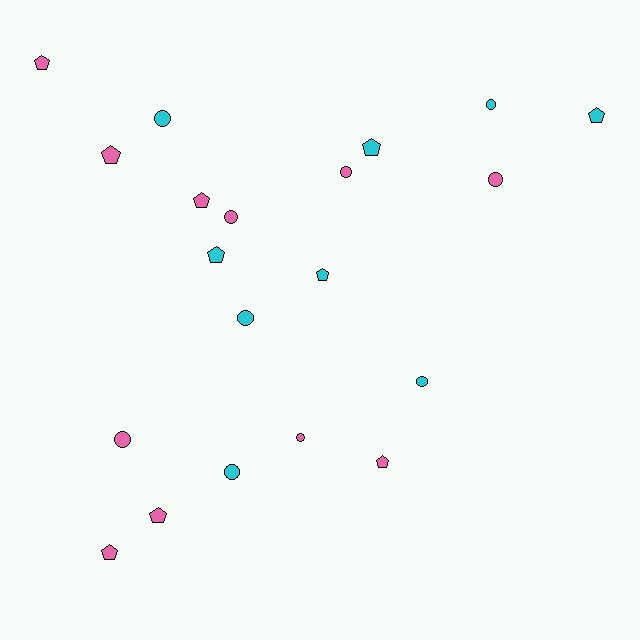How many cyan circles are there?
There are 5 cyan circles.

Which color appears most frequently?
Pink, with 11 objects.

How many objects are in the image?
There are 20 objects.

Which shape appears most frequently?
Circle, with 10 objects.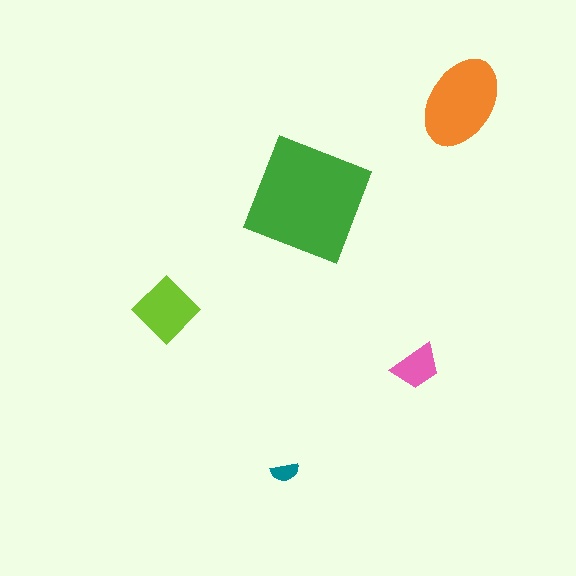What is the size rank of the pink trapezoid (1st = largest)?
4th.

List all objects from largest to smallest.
The green square, the orange ellipse, the lime diamond, the pink trapezoid, the teal semicircle.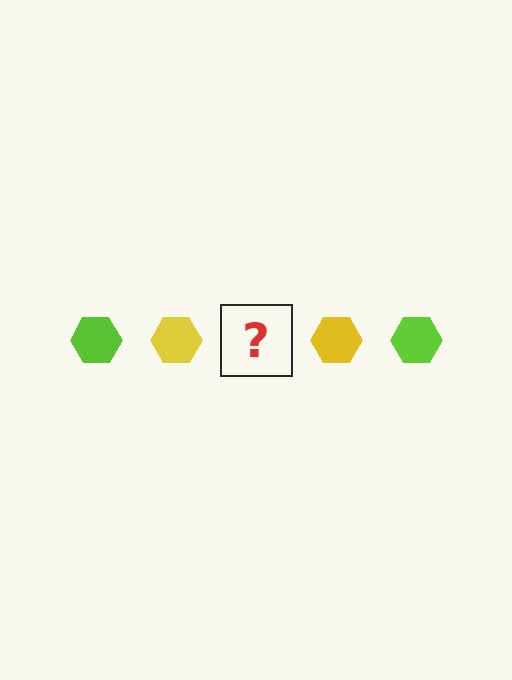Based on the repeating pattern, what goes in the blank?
The blank should be a lime hexagon.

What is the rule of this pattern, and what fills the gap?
The rule is that the pattern cycles through lime, yellow hexagons. The gap should be filled with a lime hexagon.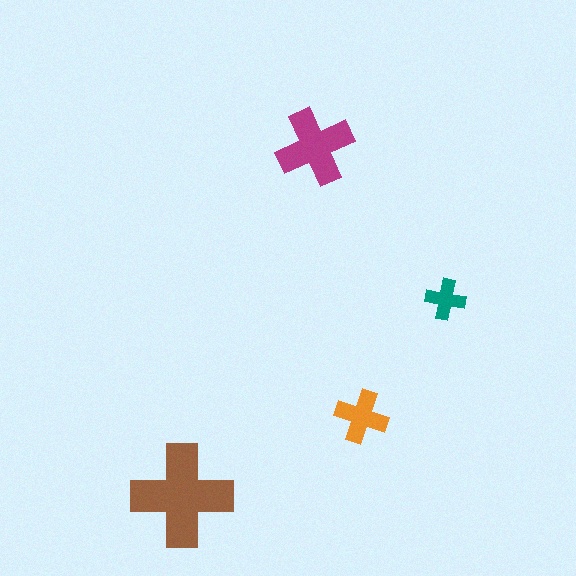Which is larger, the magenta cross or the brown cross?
The brown one.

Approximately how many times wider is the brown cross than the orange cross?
About 2 times wider.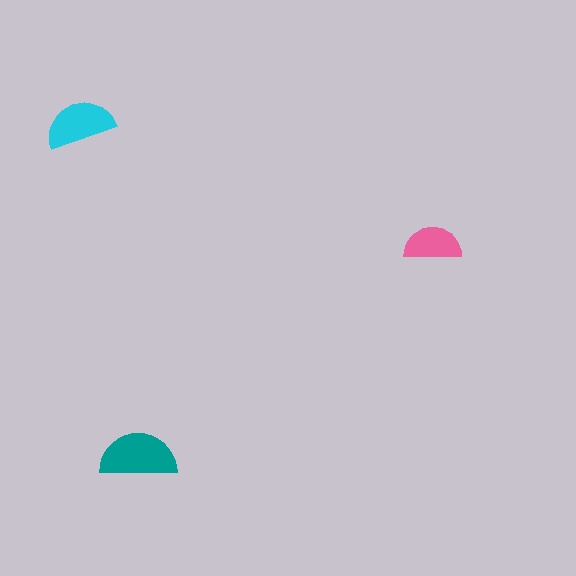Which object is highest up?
The cyan semicircle is topmost.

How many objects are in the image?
There are 3 objects in the image.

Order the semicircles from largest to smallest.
the teal one, the cyan one, the pink one.